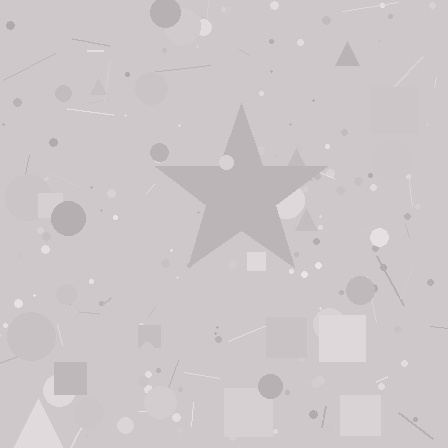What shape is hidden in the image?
A star is hidden in the image.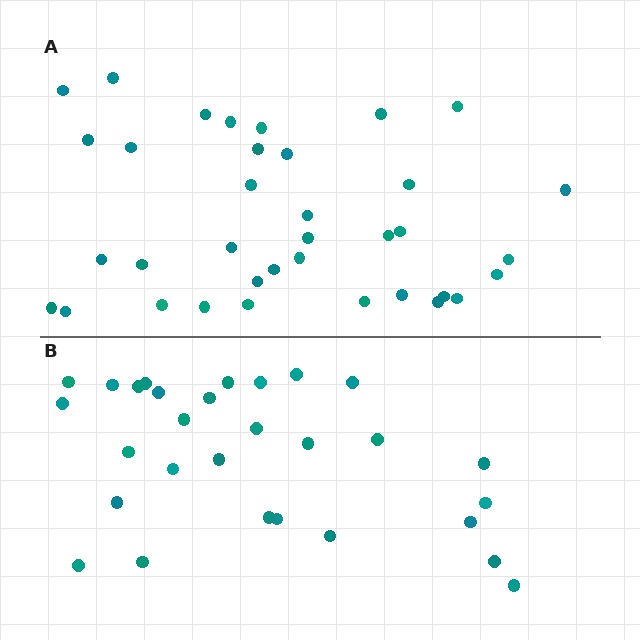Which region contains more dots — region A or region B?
Region A (the top region) has more dots.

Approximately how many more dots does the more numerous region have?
Region A has roughly 8 or so more dots than region B.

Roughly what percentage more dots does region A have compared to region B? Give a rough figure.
About 25% more.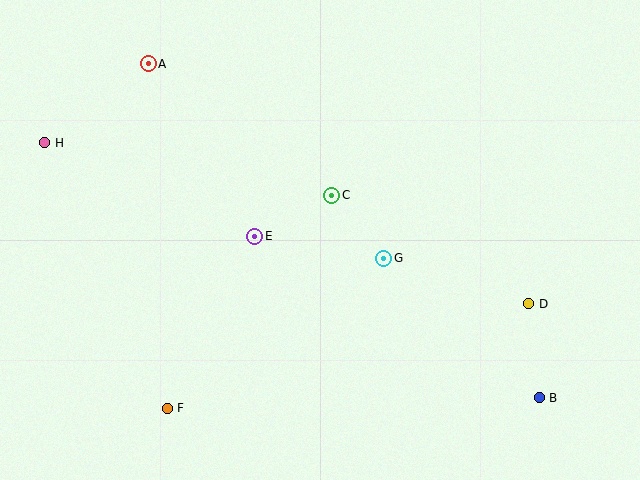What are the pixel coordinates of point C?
Point C is at (332, 195).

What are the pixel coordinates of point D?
Point D is at (529, 304).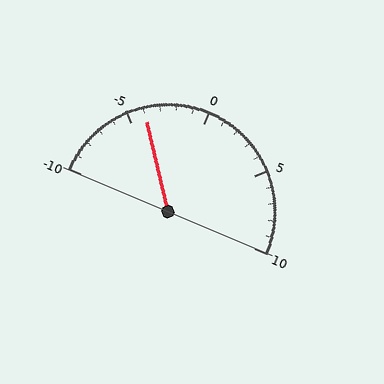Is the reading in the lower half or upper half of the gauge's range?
The reading is in the lower half of the range (-10 to 10).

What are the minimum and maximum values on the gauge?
The gauge ranges from -10 to 10.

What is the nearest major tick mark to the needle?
The nearest major tick mark is -5.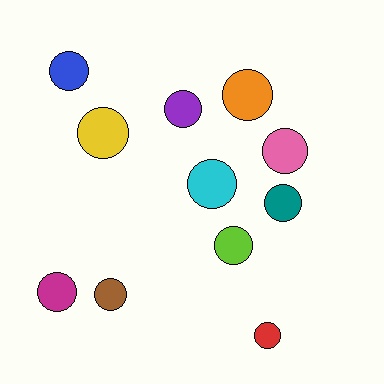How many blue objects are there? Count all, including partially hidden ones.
There is 1 blue object.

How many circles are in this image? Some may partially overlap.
There are 11 circles.